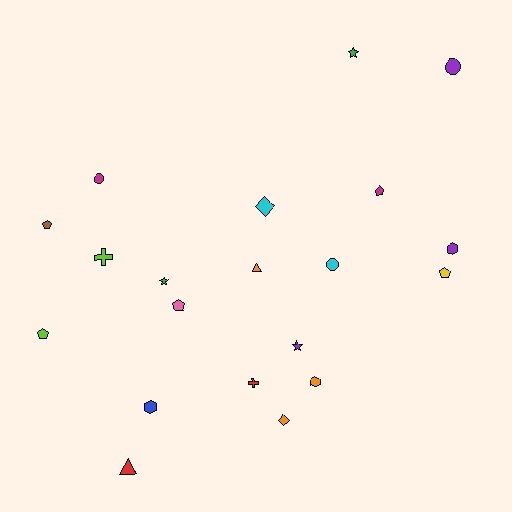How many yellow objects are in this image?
There is 1 yellow object.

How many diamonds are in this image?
There are 2 diamonds.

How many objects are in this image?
There are 20 objects.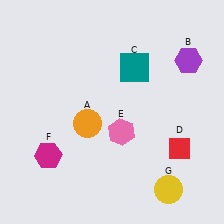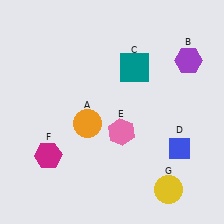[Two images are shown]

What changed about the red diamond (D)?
In Image 1, D is red. In Image 2, it changed to blue.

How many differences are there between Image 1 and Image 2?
There is 1 difference between the two images.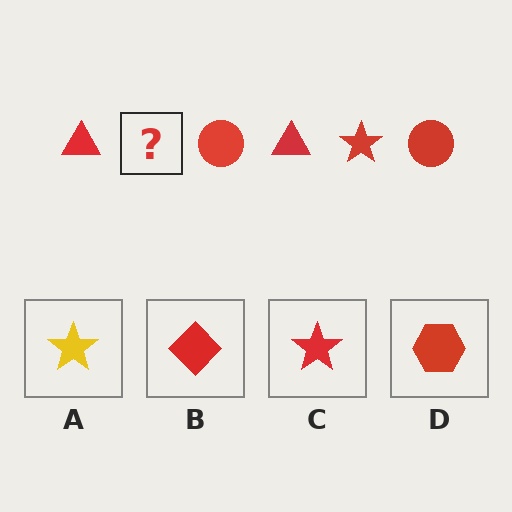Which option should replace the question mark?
Option C.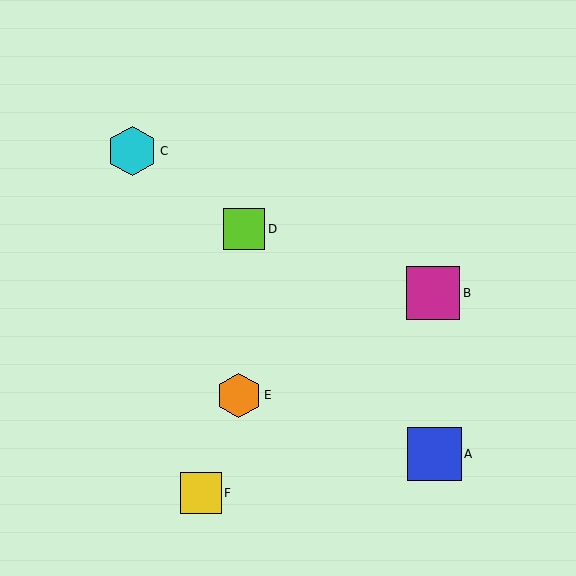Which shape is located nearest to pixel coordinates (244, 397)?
The orange hexagon (labeled E) at (239, 395) is nearest to that location.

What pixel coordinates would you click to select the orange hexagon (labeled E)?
Click at (239, 395) to select the orange hexagon E.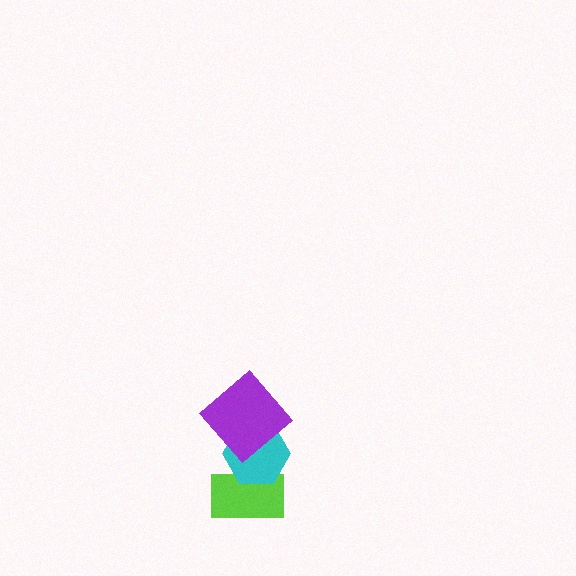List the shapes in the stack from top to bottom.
From top to bottom: the purple diamond, the cyan hexagon, the lime rectangle.